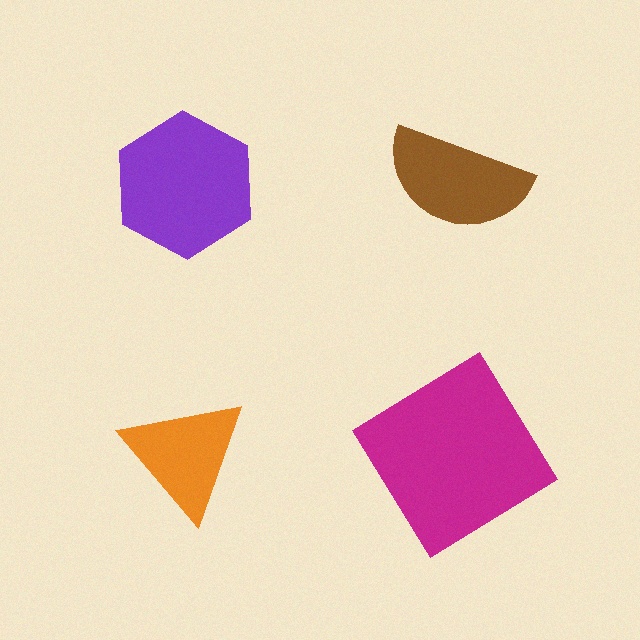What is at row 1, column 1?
A purple hexagon.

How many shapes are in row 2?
2 shapes.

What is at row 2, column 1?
An orange triangle.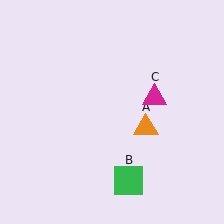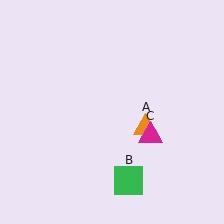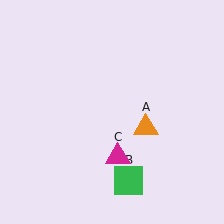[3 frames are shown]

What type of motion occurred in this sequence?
The magenta triangle (object C) rotated clockwise around the center of the scene.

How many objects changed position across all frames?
1 object changed position: magenta triangle (object C).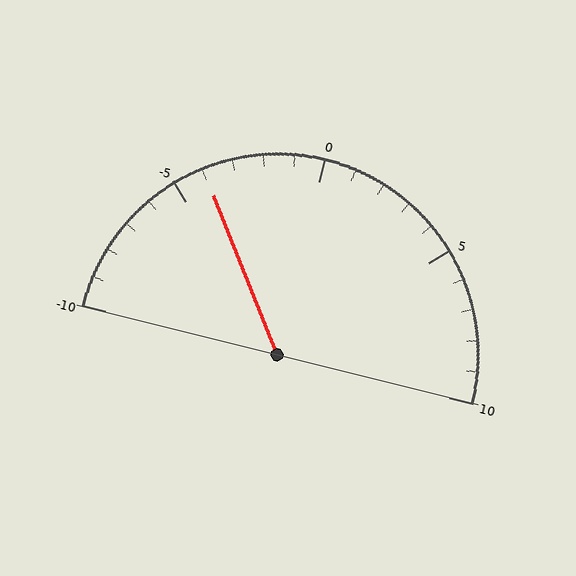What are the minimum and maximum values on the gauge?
The gauge ranges from -10 to 10.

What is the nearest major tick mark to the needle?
The nearest major tick mark is -5.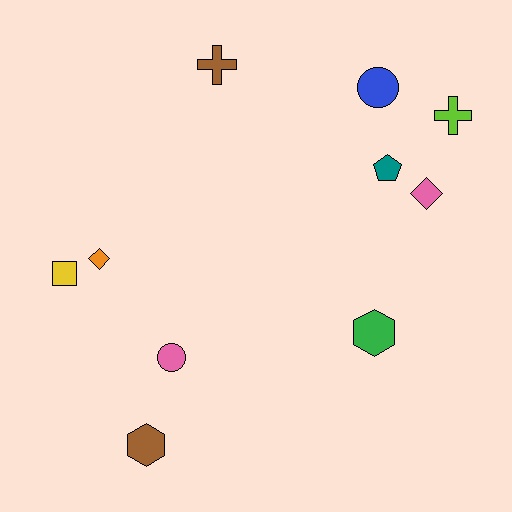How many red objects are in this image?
There are no red objects.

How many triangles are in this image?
There are no triangles.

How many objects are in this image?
There are 10 objects.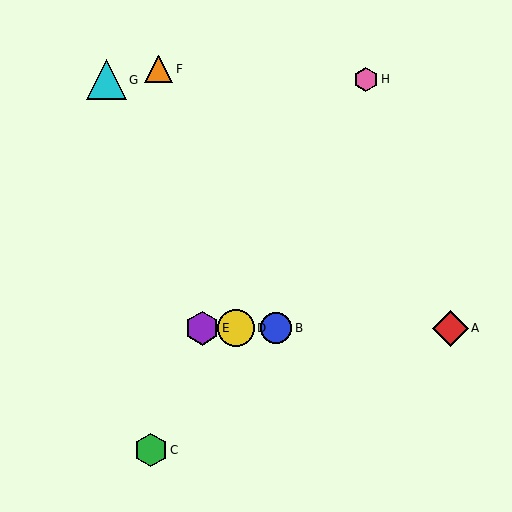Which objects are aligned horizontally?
Objects A, B, D, E are aligned horizontally.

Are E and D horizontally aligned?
Yes, both are at y≈328.